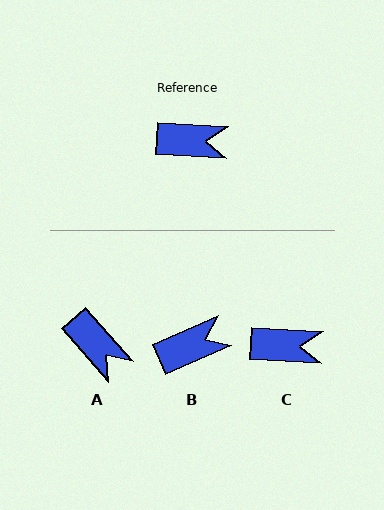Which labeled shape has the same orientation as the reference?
C.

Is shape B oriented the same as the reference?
No, it is off by about 27 degrees.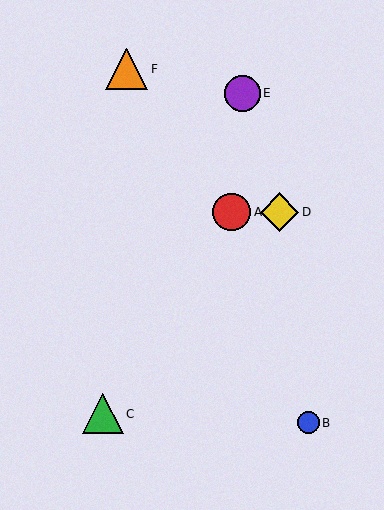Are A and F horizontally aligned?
No, A is at y≈212 and F is at y≈69.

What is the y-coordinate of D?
Object D is at y≈212.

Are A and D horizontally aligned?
Yes, both are at y≈212.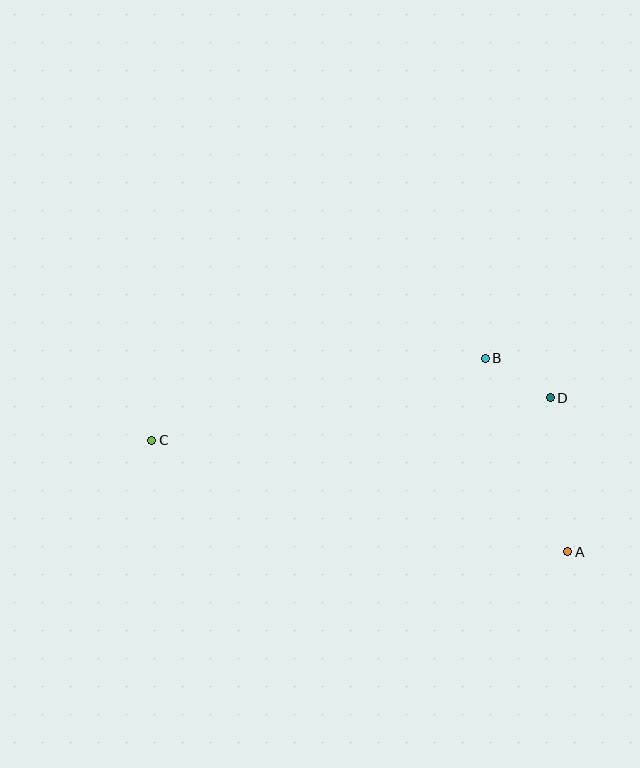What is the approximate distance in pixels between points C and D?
The distance between C and D is approximately 401 pixels.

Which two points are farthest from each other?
Points A and C are farthest from each other.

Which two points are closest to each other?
Points B and D are closest to each other.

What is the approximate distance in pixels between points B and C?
The distance between B and C is approximately 343 pixels.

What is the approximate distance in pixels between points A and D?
The distance between A and D is approximately 155 pixels.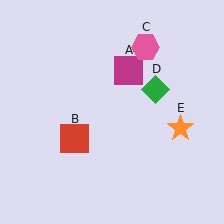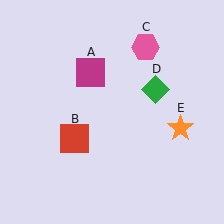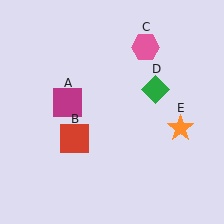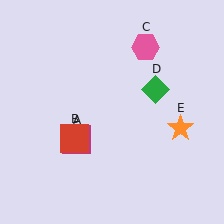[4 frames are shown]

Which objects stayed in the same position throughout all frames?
Red square (object B) and pink hexagon (object C) and green diamond (object D) and orange star (object E) remained stationary.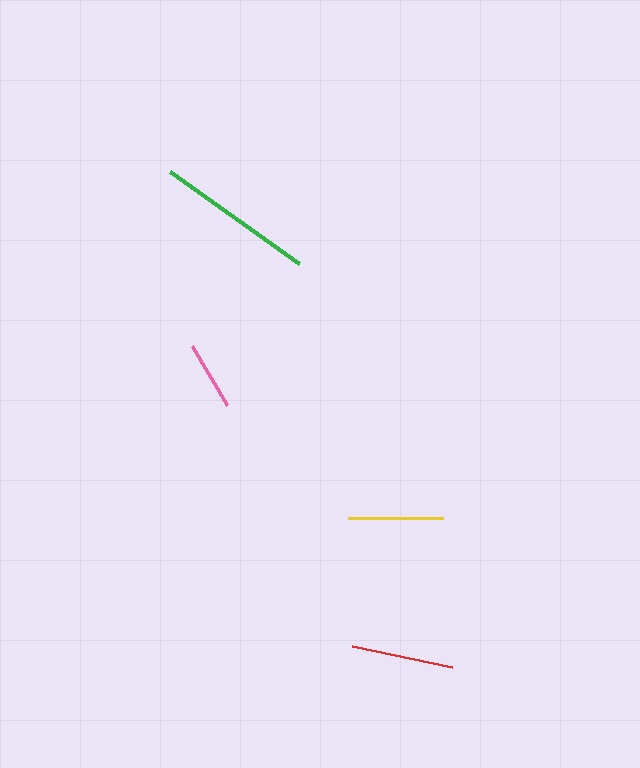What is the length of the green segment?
The green segment is approximately 158 pixels long.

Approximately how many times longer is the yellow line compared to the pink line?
The yellow line is approximately 1.4 times the length of the pink line.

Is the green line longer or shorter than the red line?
The green line is longer than the red line.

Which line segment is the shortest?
The pink line is the shortest at approximately 69 pixels.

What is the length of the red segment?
The red segment is approximately 102 pixels long.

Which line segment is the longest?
The green line is the longest at approximately 158 pixels.